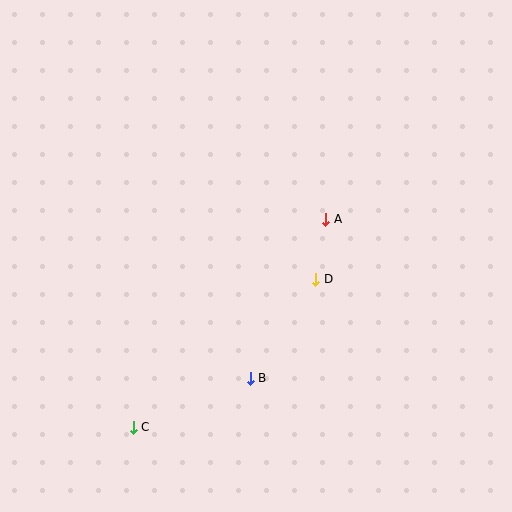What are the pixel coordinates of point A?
Point A is at (326, 219).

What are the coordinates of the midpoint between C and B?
The midpoint between C and B is at (192, 403).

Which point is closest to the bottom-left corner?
Point C is closest to the bottom-left corner.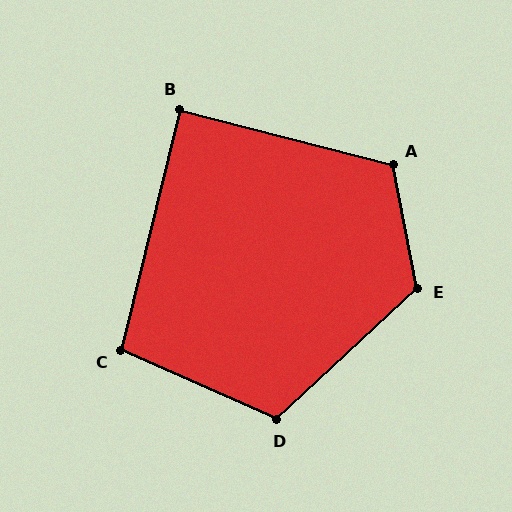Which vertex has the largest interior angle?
E, at approximately 122 degrees.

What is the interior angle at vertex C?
Approximately 100 degrees (obtuse).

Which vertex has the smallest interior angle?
B, at approximately 90 degrees.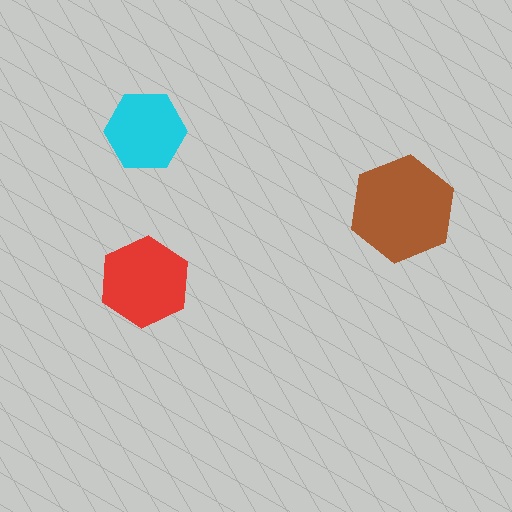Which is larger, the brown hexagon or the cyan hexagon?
The brown one.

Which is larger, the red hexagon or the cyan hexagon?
The red one.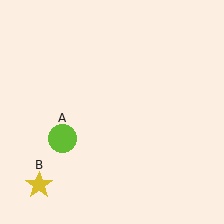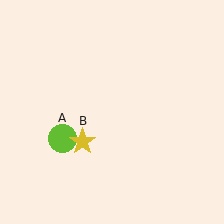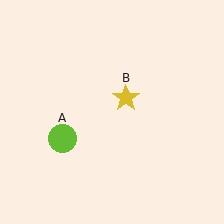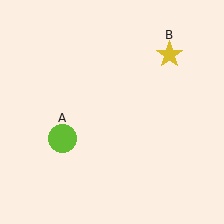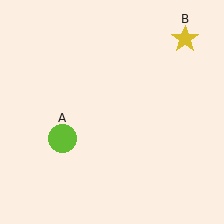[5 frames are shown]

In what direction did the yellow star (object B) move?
The yellow star (object B) moved up and to the right.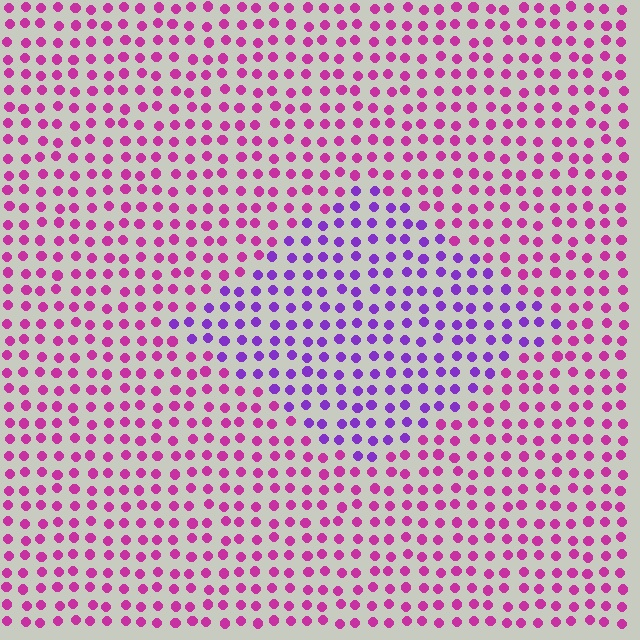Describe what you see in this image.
The image is filled with small magenta elements in a uniform arrangement. A diamond-shaped region is visible where the elements are tinted to a slightly different hue, forming a subtle color boundary.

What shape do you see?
I see a diamond.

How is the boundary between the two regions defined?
The boundary is defined purely by a slight shift in hue (about 43 degrees). Spacing, size, and orientation are identical on both sides.